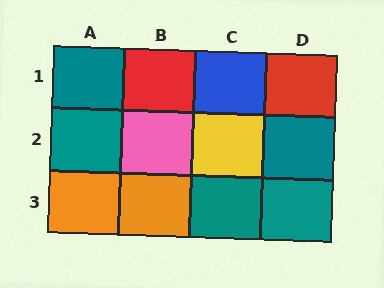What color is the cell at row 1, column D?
Red.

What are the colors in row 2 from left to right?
Teal, pink, yellow, teal.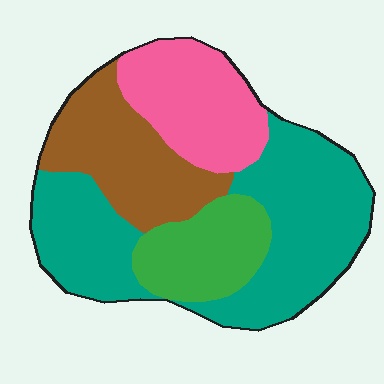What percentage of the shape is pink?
Pink takes up about one fifth (1/5) of the shape.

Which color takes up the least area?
Green, at roughly 15%.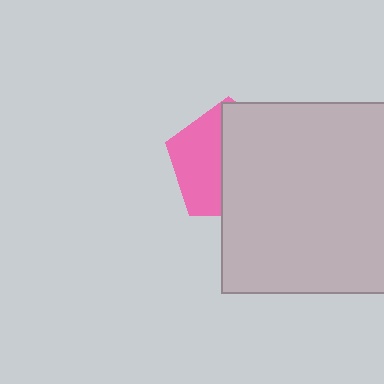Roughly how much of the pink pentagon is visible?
A small part of it is visible (roughly 43%).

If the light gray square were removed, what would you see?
You would see the complete pink pentagon.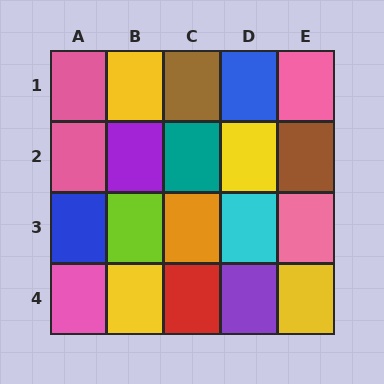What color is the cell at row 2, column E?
Brown.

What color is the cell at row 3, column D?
Cyan.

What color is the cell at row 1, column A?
Pink.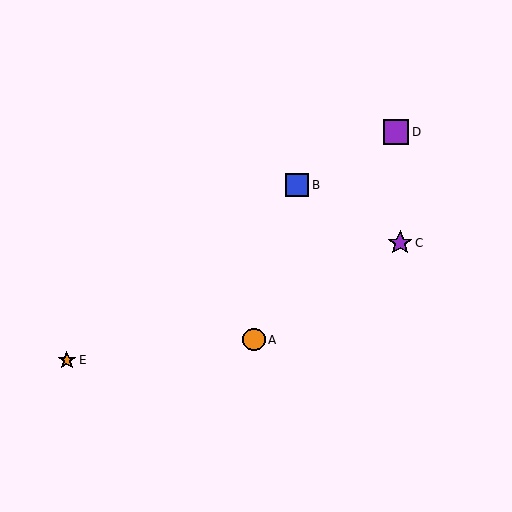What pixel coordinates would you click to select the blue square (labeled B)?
Click at (297, 185) to select the blue square B.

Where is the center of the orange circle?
The center of the orange circle is at (254, 340).